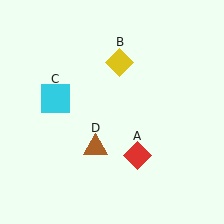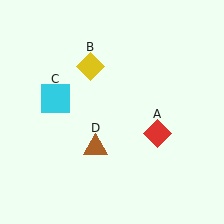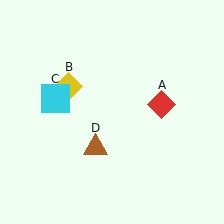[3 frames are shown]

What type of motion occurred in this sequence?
The red diamond (object A), yellow diamond (object B) rotated counterclockwise around the center of the scene.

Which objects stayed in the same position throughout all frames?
Cyan square (object C) and brown triangle (object D) remained stationary.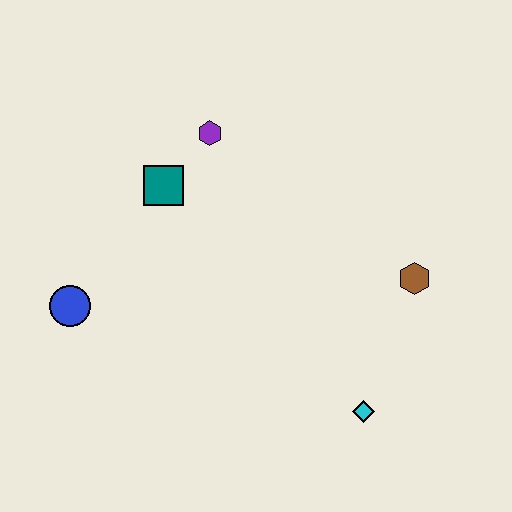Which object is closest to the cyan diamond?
The brown hexagon is closest to the cyan diamond.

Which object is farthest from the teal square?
The cyan diamond is farthest from the teal square.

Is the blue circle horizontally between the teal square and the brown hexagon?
No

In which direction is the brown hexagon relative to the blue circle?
The brown hexagon is to the right of the blue circle.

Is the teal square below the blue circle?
No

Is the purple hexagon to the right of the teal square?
Yes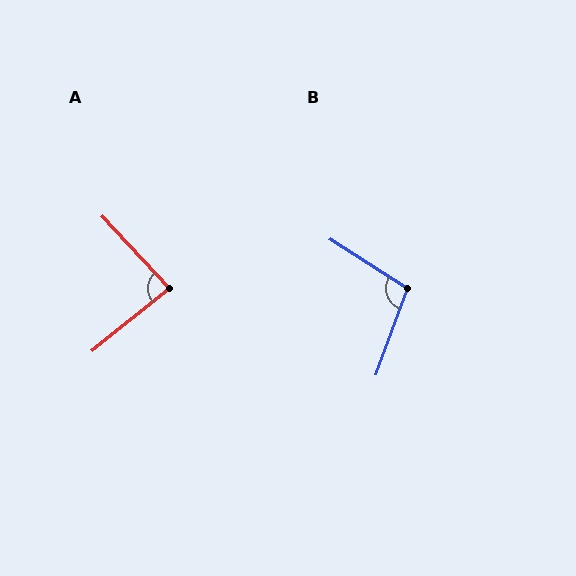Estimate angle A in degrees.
Approximately 86 degrees.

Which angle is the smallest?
A, at approximately 86 degrees.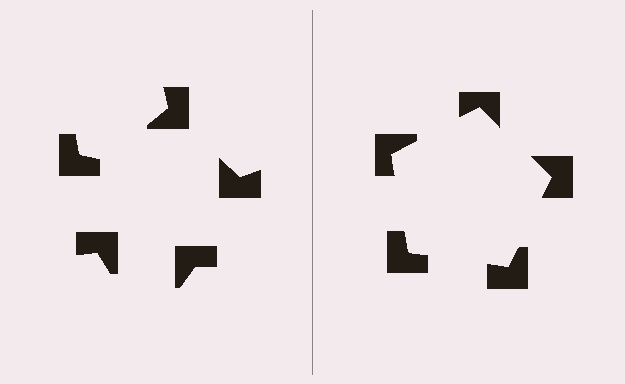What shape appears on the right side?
An illusory pentagon.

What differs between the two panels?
The notched squares are positioned identically on both sides; only the wedge orientations differ. On the right they align to a pentagon; on the left they are misaligned.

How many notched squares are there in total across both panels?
10 — 5 on each side.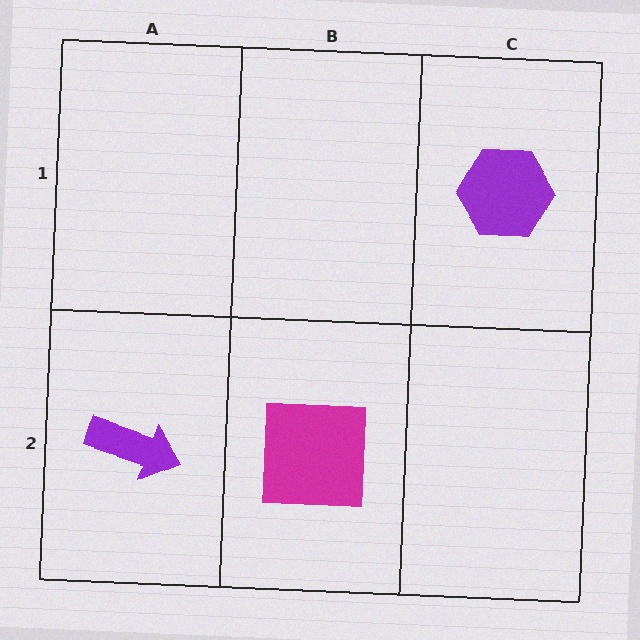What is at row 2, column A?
A purple arrow.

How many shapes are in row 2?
2 shapes.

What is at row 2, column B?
A magenta square.